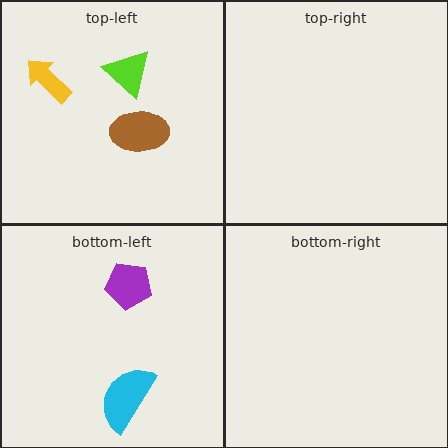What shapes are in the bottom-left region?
The cyan semicircle, the purple pentagon.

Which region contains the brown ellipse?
The top-left region.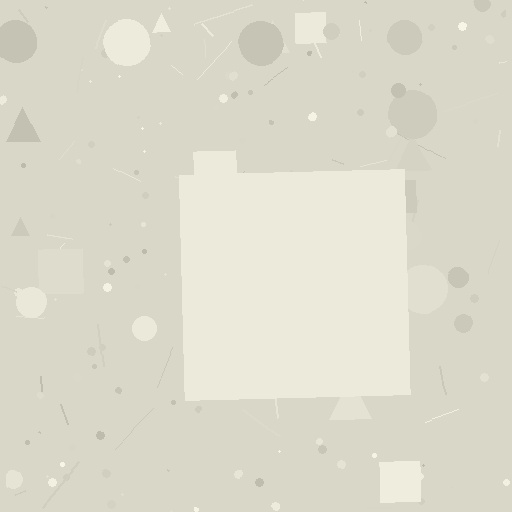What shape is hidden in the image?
A square is hidden in the image.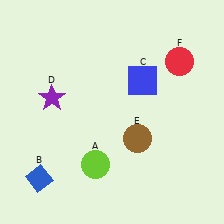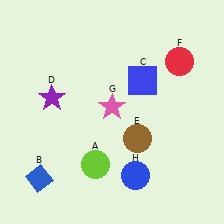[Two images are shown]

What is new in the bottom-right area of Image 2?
A blue circle (H) was added in the bottom-right area of Image 2.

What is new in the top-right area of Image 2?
A pink star (G) was added in the top-right area of Image 2.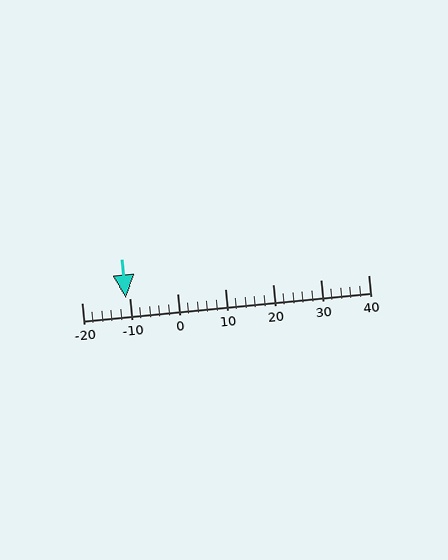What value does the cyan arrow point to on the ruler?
The cyan arrow points to approximately -11.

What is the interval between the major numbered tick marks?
The major tick marks are spaced 10 units apart.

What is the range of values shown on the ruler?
The ruler shows values from -20 to 40.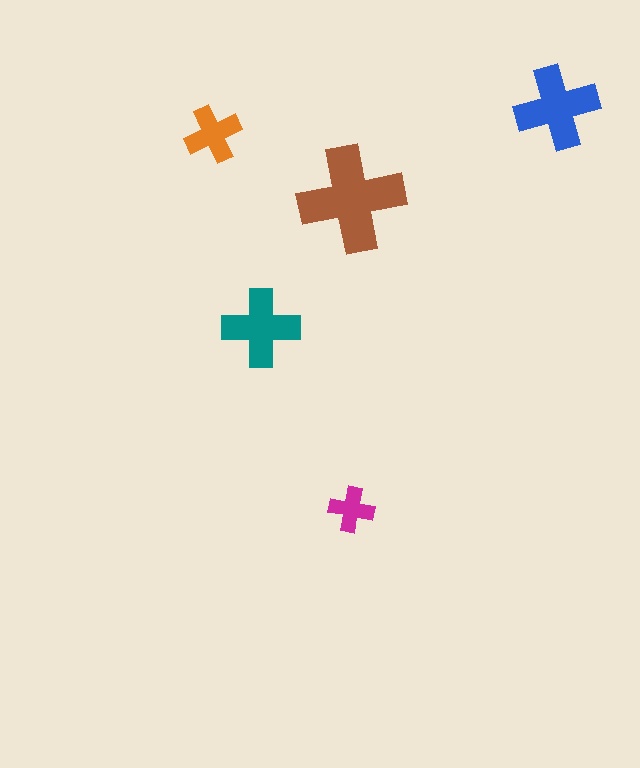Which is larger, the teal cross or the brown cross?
The brown one.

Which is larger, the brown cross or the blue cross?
The brown one.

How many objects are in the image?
There are 5 objects in the image.